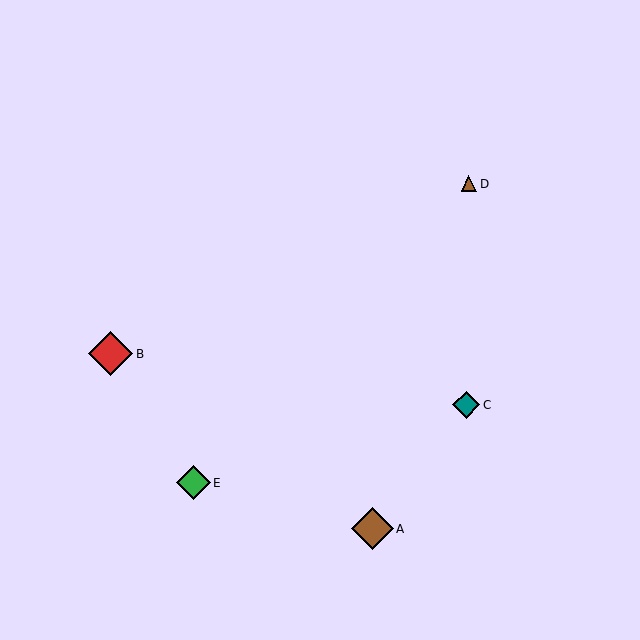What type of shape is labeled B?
Shape B is a red diamond.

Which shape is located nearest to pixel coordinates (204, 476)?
The green diamond (labeled E) at (193, 483) is nearest to that location.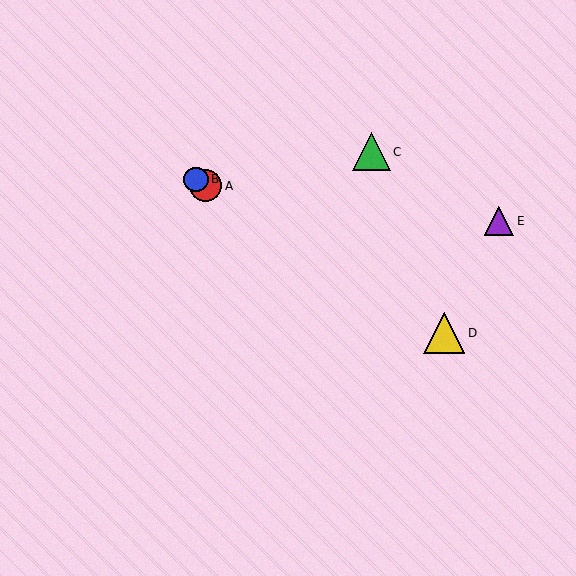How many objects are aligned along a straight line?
3 objects (A, B, D) are aligned along a straight line.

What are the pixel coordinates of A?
Object A is at (206, 186).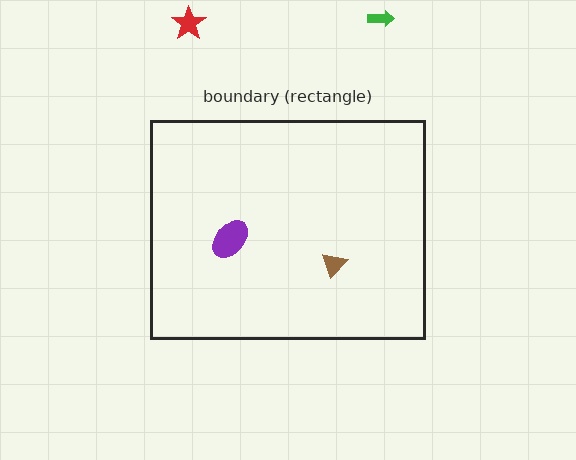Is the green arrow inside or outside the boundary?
Outside.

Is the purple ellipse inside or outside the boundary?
Inside.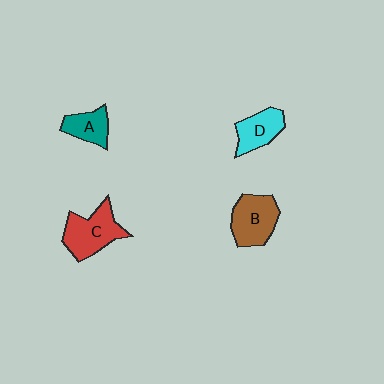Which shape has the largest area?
Shape C (red).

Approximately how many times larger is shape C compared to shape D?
Approximately 1.4 times.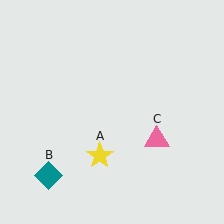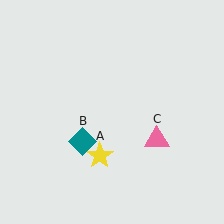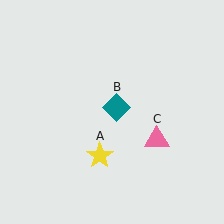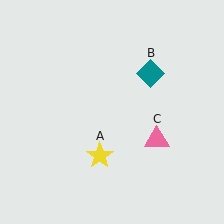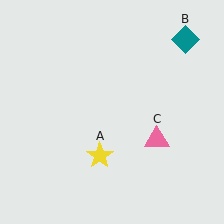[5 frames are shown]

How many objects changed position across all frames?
1 object changed position: teal diamond (object B).